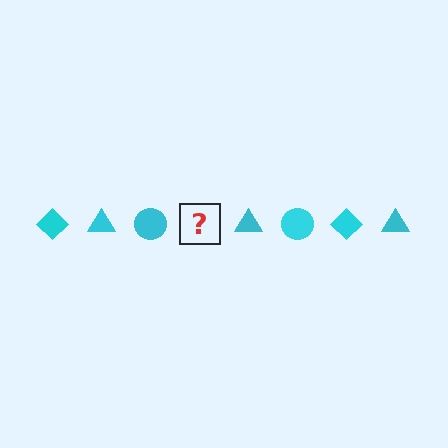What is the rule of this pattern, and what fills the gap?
The rule is that the pattern cycles through diamond, triangle, circle shapes in cyan. The gap should be filled with a cyan diamond.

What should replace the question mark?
The question mark should be replaced with a cyan diamond.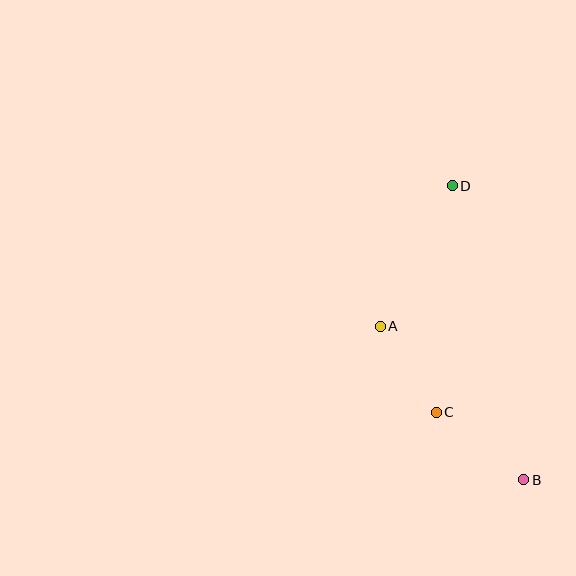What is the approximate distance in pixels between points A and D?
The distance between A and D is approximately 158 pixels.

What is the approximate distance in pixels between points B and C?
The distance between B and C is approximately 110 pixels.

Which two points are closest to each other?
Points A and C are closest to each other.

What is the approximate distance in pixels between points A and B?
The distance between A and B is approximately 210 pixels.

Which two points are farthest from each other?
Points B and D are farthest from each other.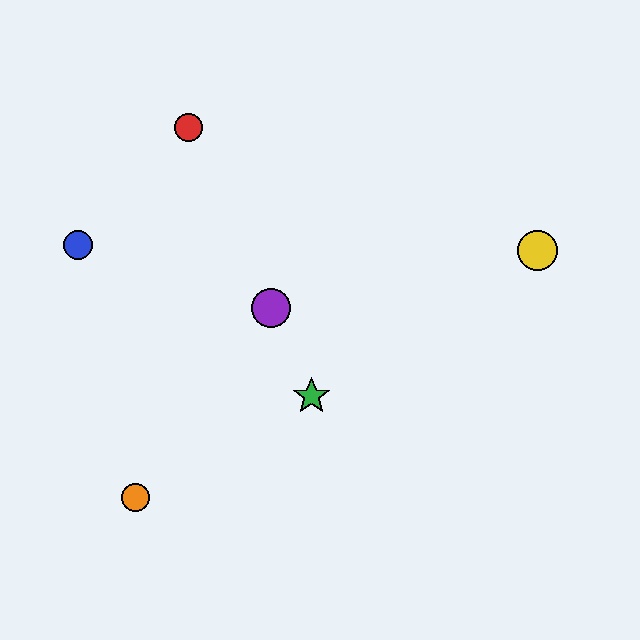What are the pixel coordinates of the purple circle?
The purple circle is at (271, 308).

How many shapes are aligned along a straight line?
3 shapes (the red circle, the green star, the purple circle) are aligned along a straight line.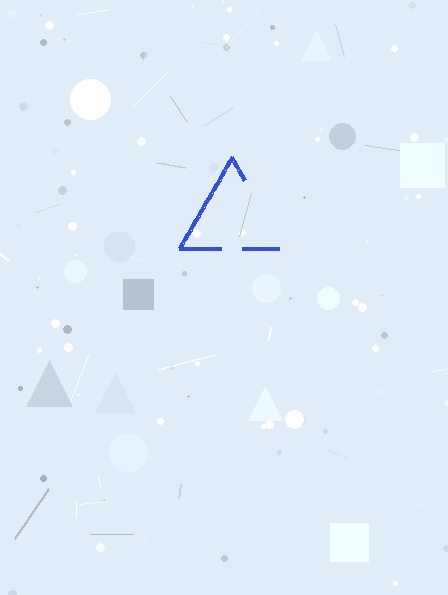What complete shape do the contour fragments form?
The contour fragments form a triangle.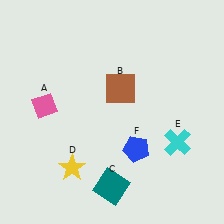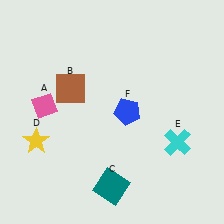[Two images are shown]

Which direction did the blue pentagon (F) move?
The blue pentagon (F) moved up.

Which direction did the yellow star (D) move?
The yellow star (D) moved left.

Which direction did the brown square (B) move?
The brown square (B) moved left.